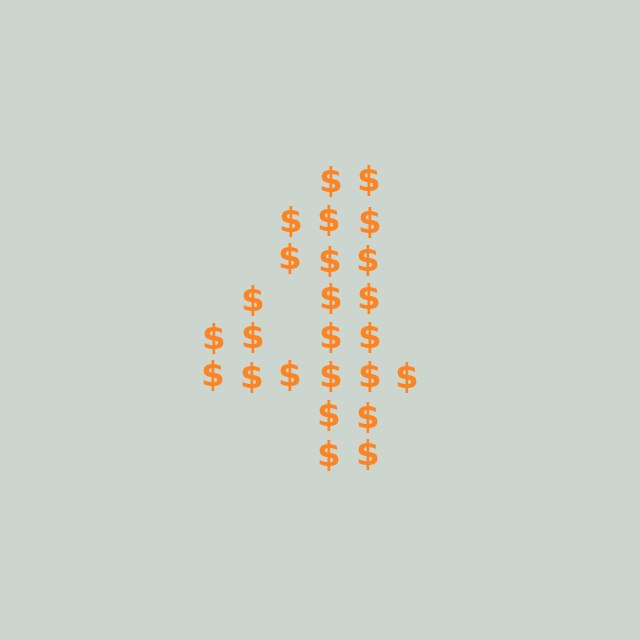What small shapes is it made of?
It is made of small dollar signs.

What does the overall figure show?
The overall figure shows the digit 4.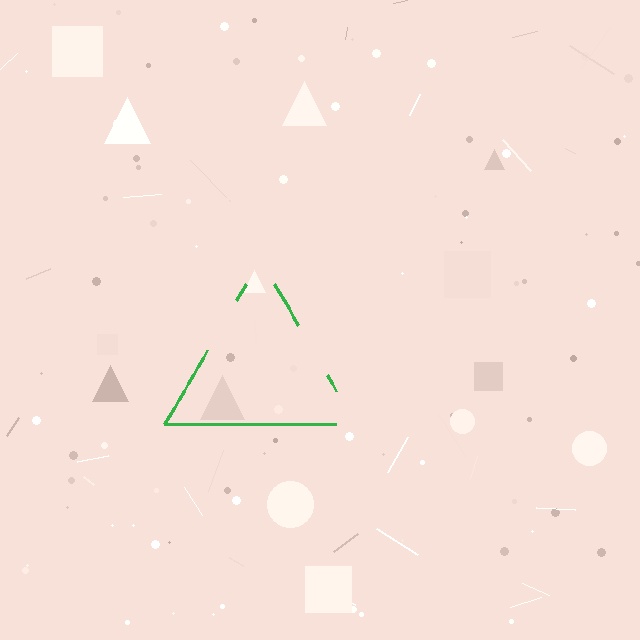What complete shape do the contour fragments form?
The contour fragments form a triangle.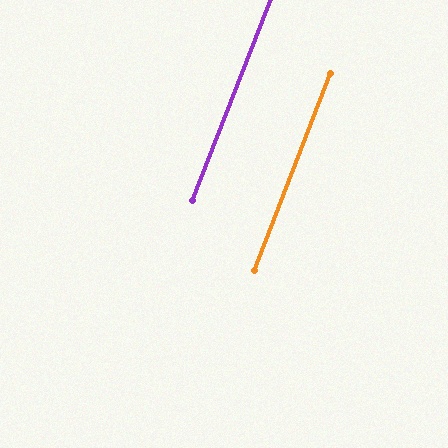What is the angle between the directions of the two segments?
Approximately 0 degrees.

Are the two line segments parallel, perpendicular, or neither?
Parallel — their directions differ by only 0.0°.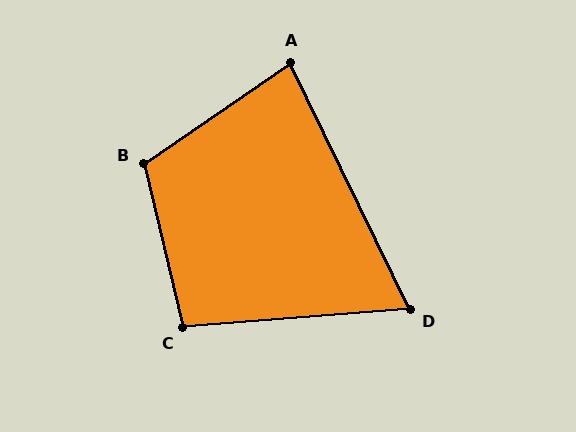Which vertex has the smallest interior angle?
D, at approximately 69 degrees.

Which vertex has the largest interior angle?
B, at approximately 111 degrees.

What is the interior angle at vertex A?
Approximately 81 degrees (acute).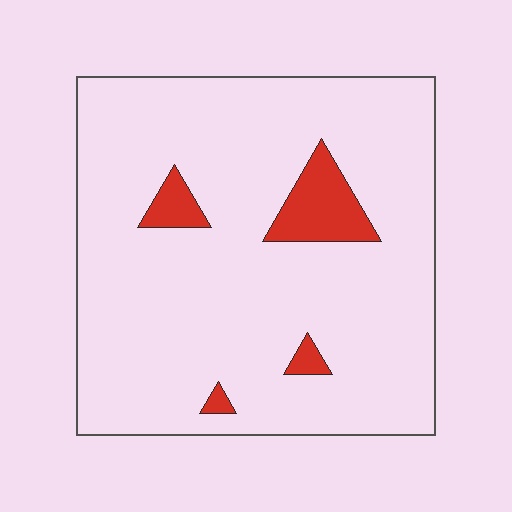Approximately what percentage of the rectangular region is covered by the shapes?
Approximately 10%.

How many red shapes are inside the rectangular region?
4.